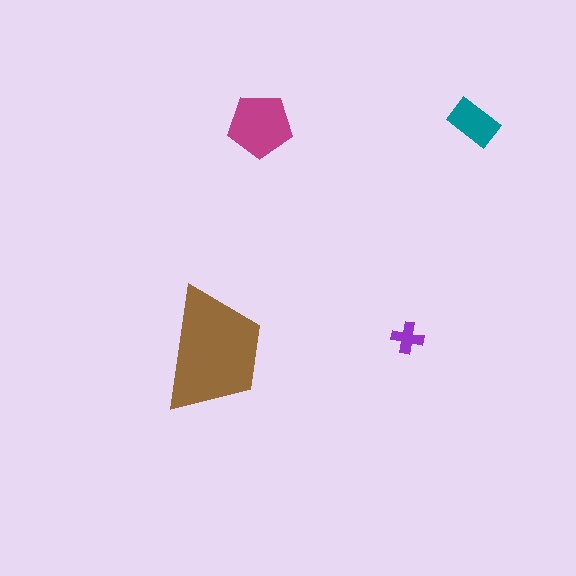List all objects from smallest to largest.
The purple cross, the teal rectangle, the magenta pentagon, the brown trapezoid.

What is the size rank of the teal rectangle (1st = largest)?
3rd.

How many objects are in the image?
There are 4 objects in the image.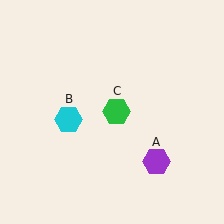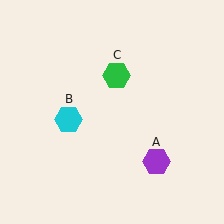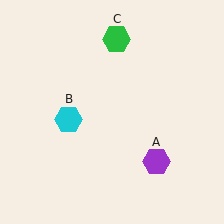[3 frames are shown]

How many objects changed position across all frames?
1 object changed position: green hexagon (object C).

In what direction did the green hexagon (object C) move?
The green hexagon (object C) moved up.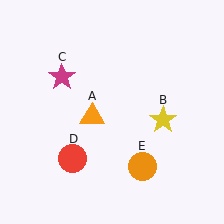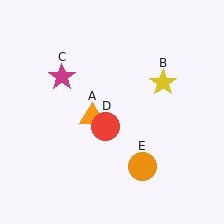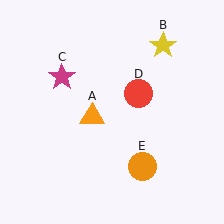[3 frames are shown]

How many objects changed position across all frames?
2 objects changed position: yellow star (object B), red circle (object D).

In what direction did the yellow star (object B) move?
The yellow star (object B) moved up.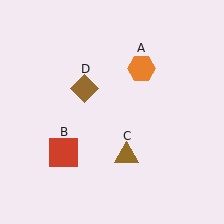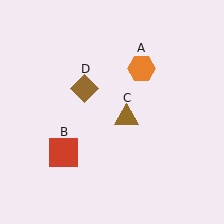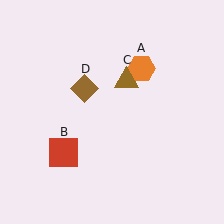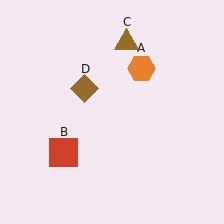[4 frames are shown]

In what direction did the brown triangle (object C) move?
The brown triangle (object C) moved up.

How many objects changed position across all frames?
1 object changed position: brown triangle (object C).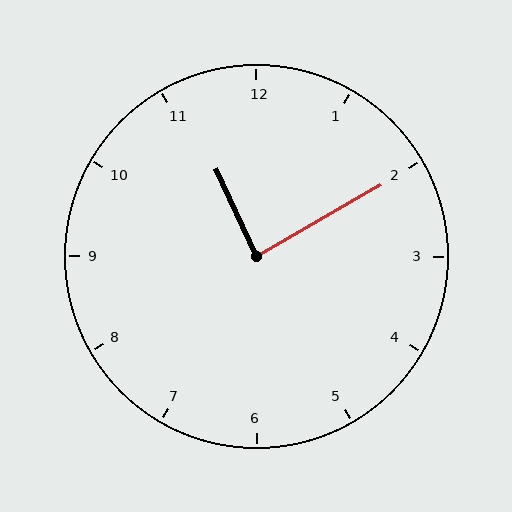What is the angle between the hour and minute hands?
Approximately 85 degrees.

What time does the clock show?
11:10.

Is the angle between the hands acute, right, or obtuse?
It is right.